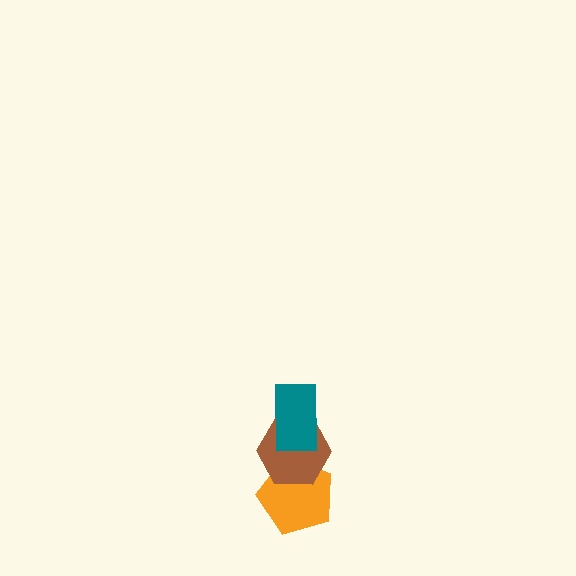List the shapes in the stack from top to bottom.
From top to bottom: the teal rectangle, the brown hexagon, the orange pentagon.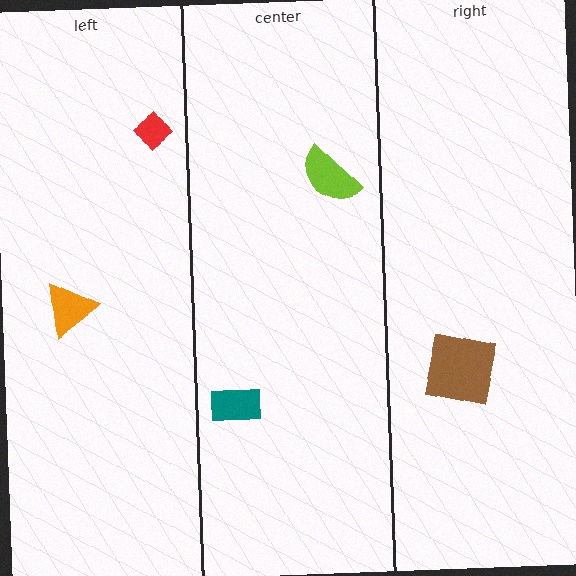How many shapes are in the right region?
1.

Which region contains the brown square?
The right region.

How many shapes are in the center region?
2.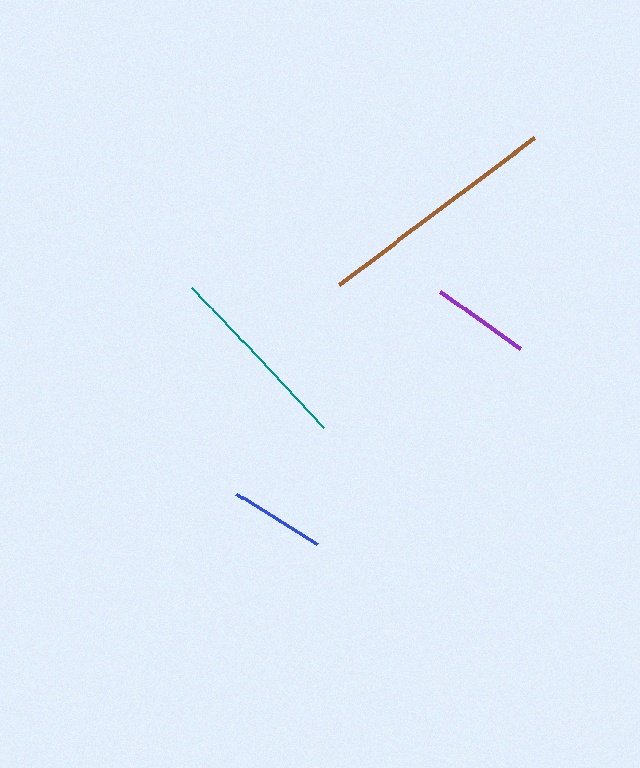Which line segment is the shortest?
The blue line is the shortest at approximately 96 pixels.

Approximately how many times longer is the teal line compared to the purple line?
The teal line is approximately 2.0 times the length of the purple line.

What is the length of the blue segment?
The blue segment is approximately 96 pixels long.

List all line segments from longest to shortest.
From longest to shortest: brown, teal, purple, blue.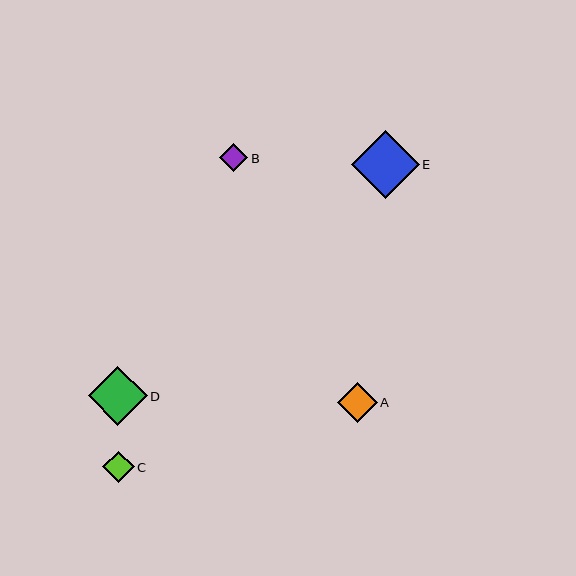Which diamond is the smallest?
Diamond B is the smallest with a size of approximately 28 pixels.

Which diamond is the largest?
Diamond E is the largest with a size of approximately 68 pixels.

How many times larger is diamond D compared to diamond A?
Diamond D is approximately 1.5 times the size of diamond A.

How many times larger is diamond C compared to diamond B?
Diamond C is approximately 1.1 times the size of diamond B.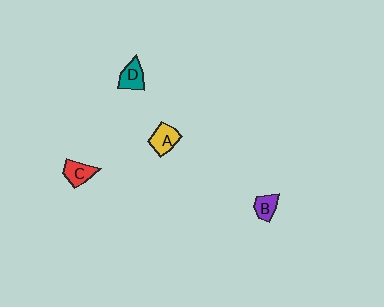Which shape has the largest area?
Shape A (yellow).